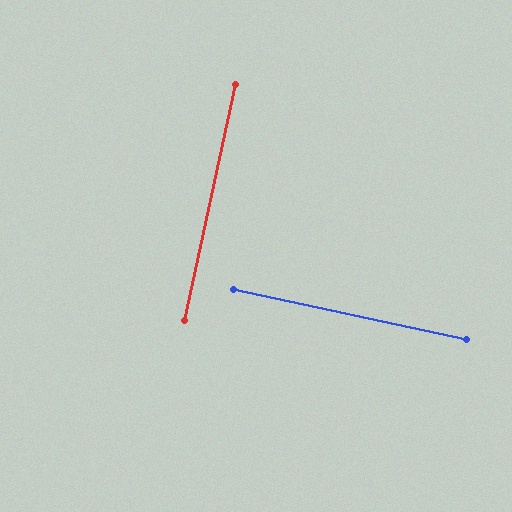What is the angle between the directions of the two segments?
Approximately 90 degrees.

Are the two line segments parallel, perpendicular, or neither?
Perpendicular — they meet at approximately 90°.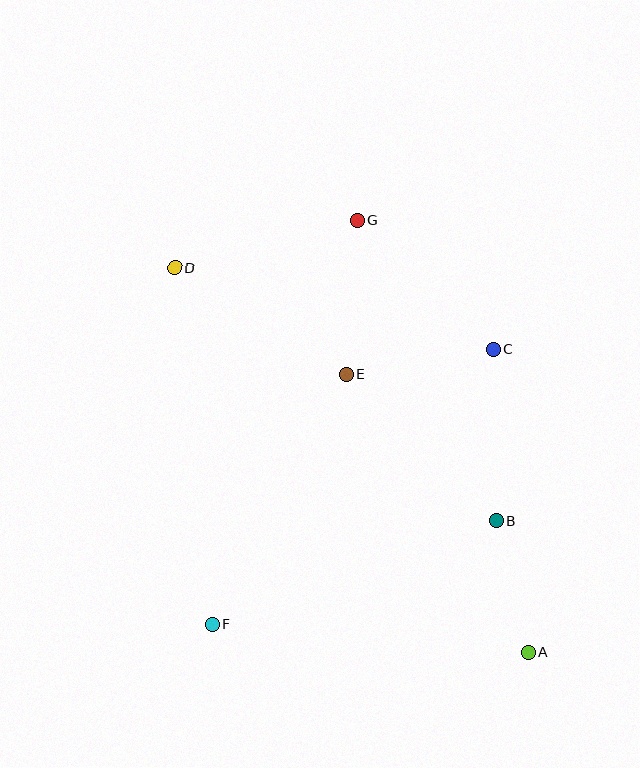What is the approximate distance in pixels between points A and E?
The distance between A and E is approximately 332 pixels.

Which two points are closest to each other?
Points A and B are closest to each other.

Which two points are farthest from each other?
Points A and D are farthest from each other.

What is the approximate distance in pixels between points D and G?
The distance between D and G is approximately 188 pixels.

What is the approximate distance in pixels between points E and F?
The distance between E and F is approximately 283 pixels.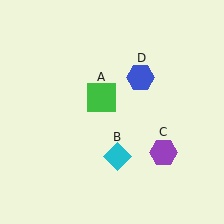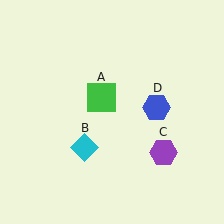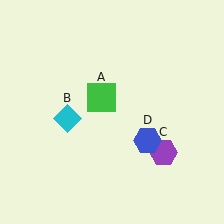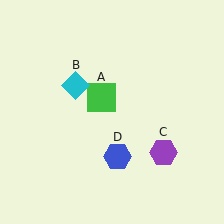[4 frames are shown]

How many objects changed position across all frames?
2 objects changed position: cyan diamond (object B), blue hexagon (object D).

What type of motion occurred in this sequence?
The cyan diamond (object B), blue hexagon (object D) rotated clockwise around the center of the scene.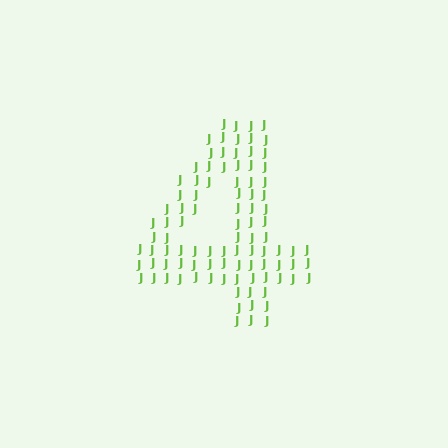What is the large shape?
The large shape is the digit 4.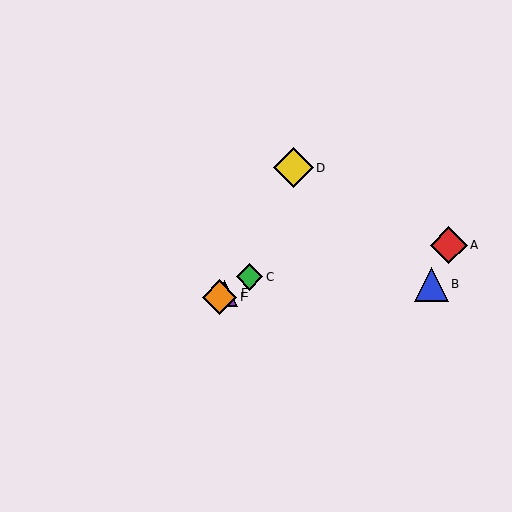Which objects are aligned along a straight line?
Objects C, E, F are aligned along a straight line.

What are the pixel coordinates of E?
Object E is at (225, 293).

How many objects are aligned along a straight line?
3 objects (C, E, F) are aligned along a straight line.